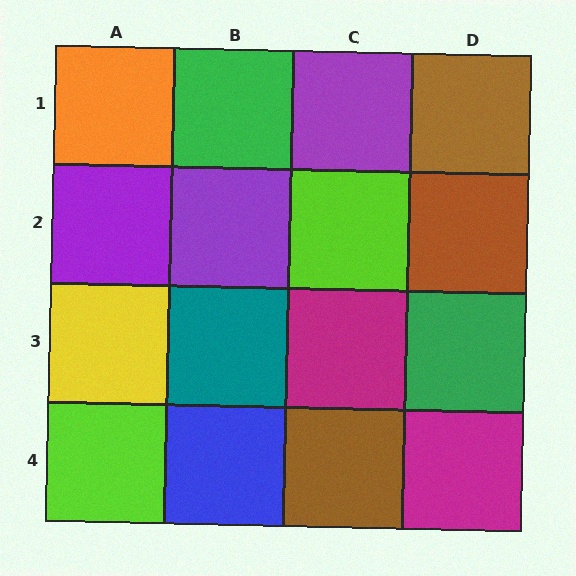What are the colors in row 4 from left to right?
Lime, blue, brown, magenta.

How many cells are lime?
2 cells are lime.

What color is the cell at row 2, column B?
Purple.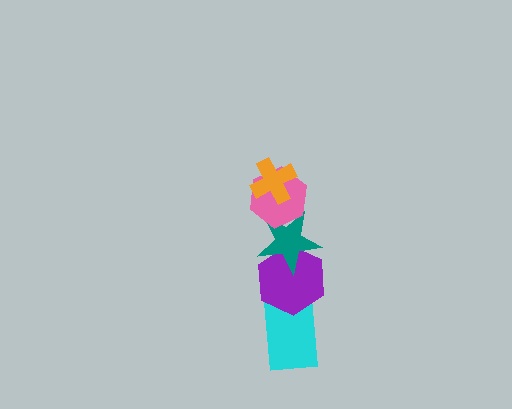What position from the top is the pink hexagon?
The pink hexagon is 2nd from the top.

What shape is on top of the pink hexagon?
The orange cross is on top of the pink hexagon.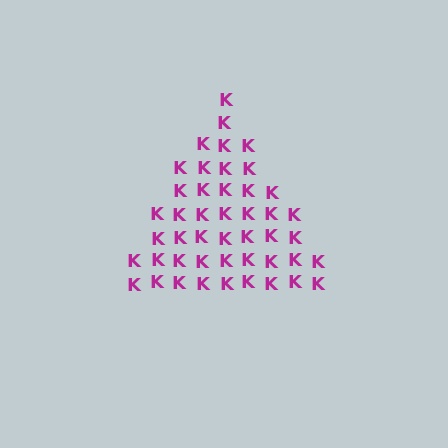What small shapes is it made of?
It is made of small letter K's.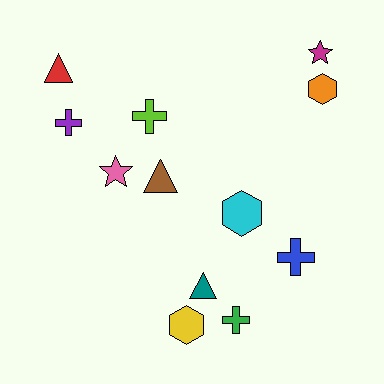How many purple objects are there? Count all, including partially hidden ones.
There is 1 purple object.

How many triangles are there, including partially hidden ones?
There are 3 triangles.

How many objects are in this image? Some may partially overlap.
There are 12 objects.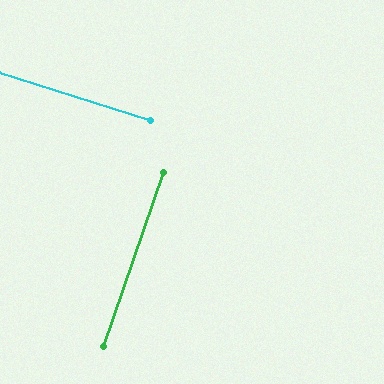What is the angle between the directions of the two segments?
Approximately 89 degrees.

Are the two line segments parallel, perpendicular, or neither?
Perpendicular — they meet at approximately 89°.